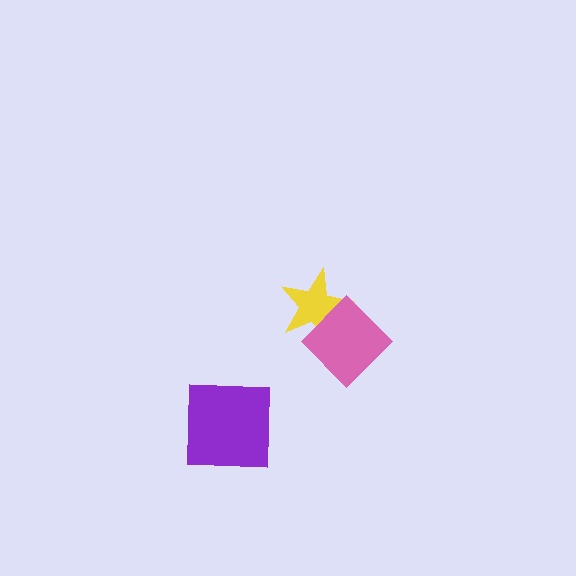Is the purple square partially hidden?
No, no other shape covers it.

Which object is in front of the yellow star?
The pink diamond is in front of the yellow star.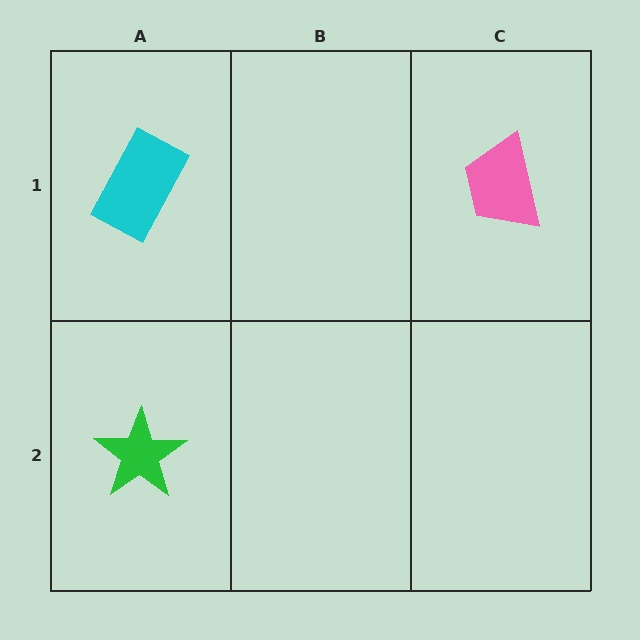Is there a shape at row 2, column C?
No, that cell is empty.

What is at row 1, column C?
A pink trapezoid.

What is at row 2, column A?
A green star.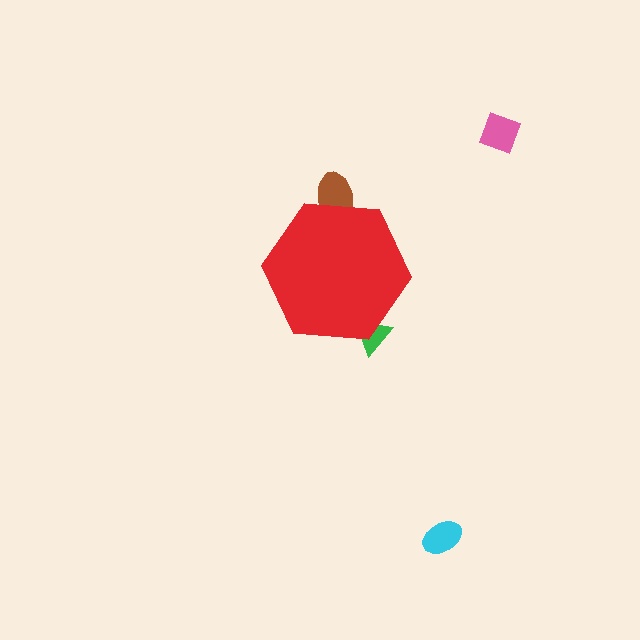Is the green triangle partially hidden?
Yes, the green triangle is partially hidden behind the red hexagon.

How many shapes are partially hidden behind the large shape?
2 shapes are partially hidden.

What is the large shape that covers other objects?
A red hexagon.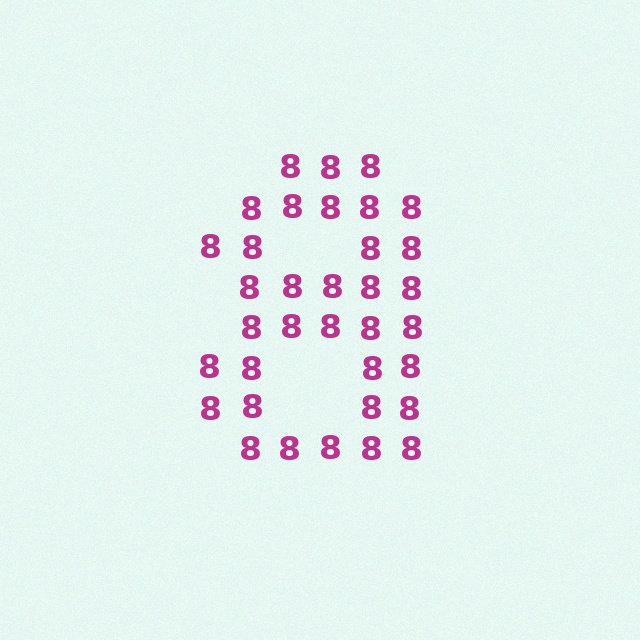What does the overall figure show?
The overall figure shows the digit 8.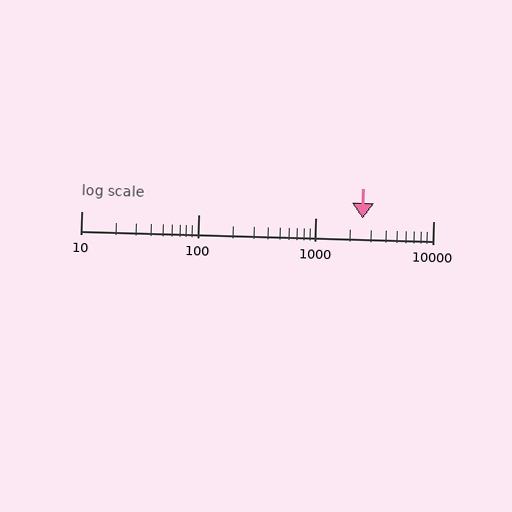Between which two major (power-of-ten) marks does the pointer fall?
The pointer is between 1000 and 10000.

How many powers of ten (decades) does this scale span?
The scale spans 3 decades, from 10 to 10000.